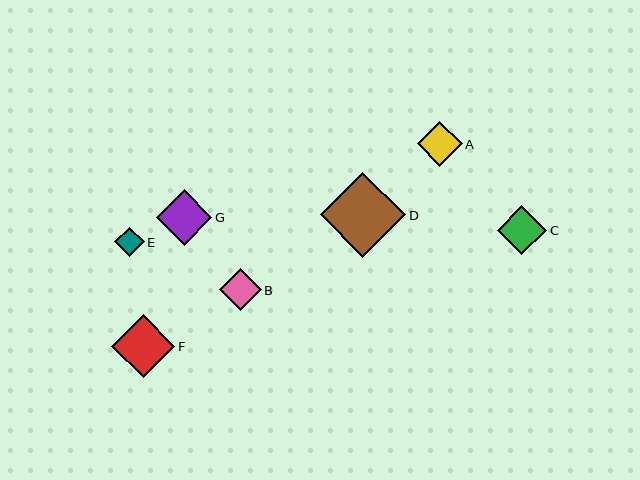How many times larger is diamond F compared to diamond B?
Diamond F is approximately 1.5 times the size of diamond B.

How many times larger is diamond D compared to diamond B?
Diamond D is approximately 2.0 times the size of diamond B.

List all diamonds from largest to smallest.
From largest to smallest: D, F, G, C, A, B, E.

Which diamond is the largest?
Diamond D is the largest with a size of approximately 85 pixels.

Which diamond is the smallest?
Diamond E is the smallest with a size of approximately 29 pixels.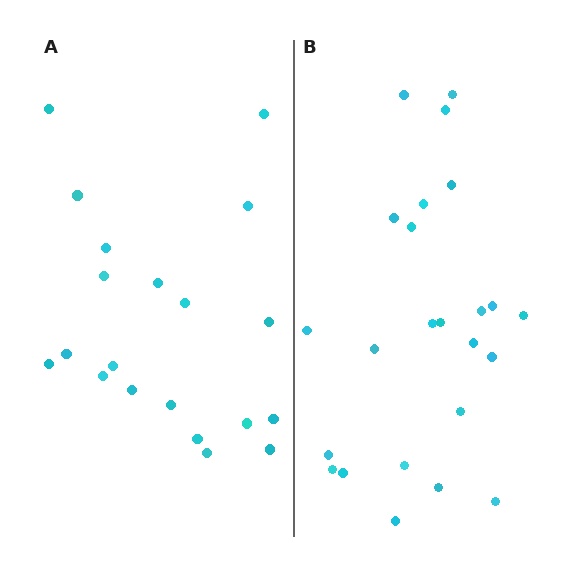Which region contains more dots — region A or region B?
Region B (the right region) has more dots.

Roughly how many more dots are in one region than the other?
Region B has about 4 more dots than region A.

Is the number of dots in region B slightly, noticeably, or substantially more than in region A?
Region B has only slightly more — the two regions are fairly close. The ratio is roughly 1.2 to 1.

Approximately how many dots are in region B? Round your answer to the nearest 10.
About 20 dots. (The exact count is 24, which rounds to 20.)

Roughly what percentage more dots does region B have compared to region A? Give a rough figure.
About 20% more.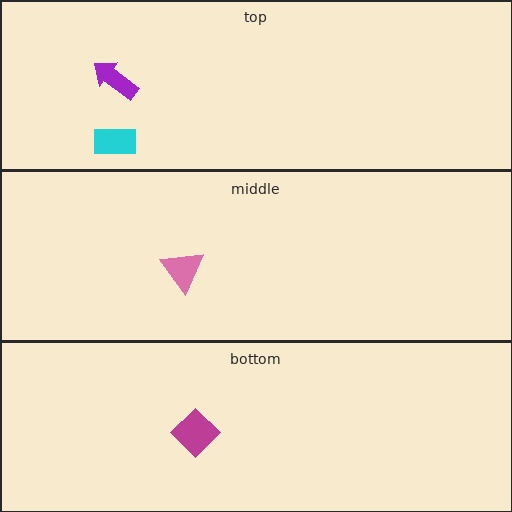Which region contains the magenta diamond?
The bottom region.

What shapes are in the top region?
The purple arrow, the cyan rectangle.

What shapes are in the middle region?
The pink triangle.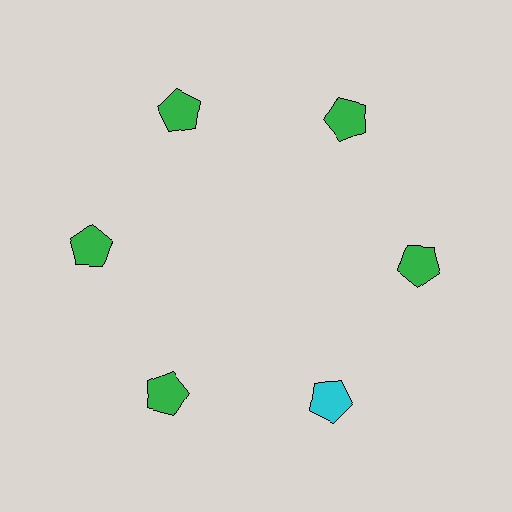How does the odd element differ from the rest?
It has a different color: cyan instead of green.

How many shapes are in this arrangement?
There are 6 shapes arranged in a ring pattern.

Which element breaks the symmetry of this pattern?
The cyan pentagon at roughly the 5 o'clock position breaks the symmetry. All other shapes are green pentagons.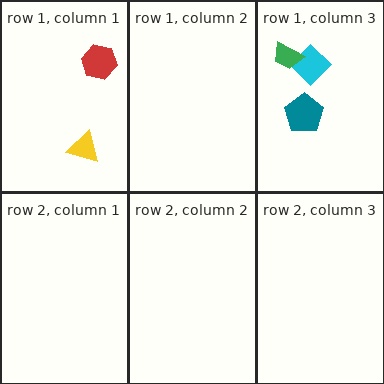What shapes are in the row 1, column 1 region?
The yellow triangle, the red hexagon.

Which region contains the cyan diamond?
The row 1, column 3 region.